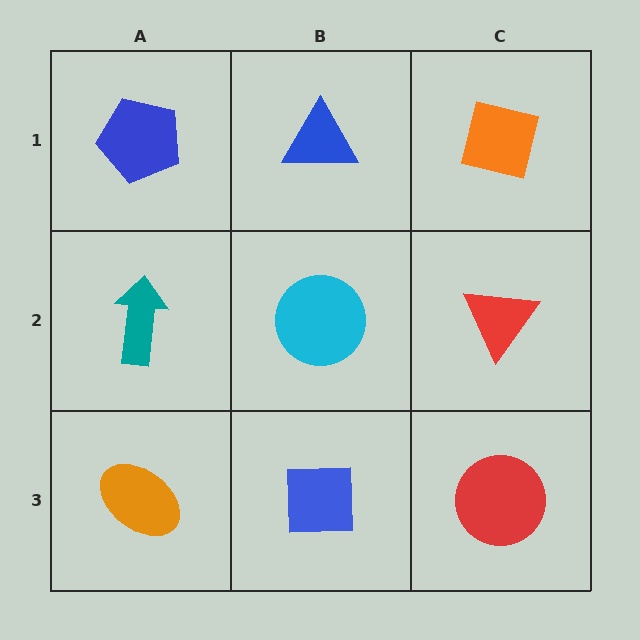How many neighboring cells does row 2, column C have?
3.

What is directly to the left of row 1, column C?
A blue triangle.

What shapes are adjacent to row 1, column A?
A teal arrow (row 2, column A), a blue triangle (row 1, column B).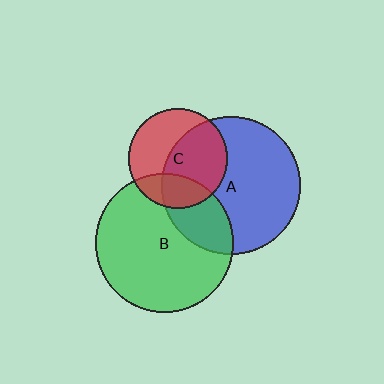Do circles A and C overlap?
Yes.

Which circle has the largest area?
Circle A (blue).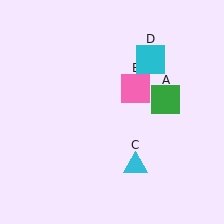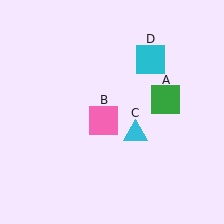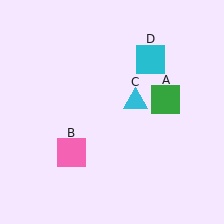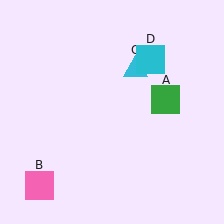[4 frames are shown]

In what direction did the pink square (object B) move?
The pink square (object B) moved down and to the left.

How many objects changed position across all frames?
2 objects changed position: pink square (object B), cyan triangle (object C).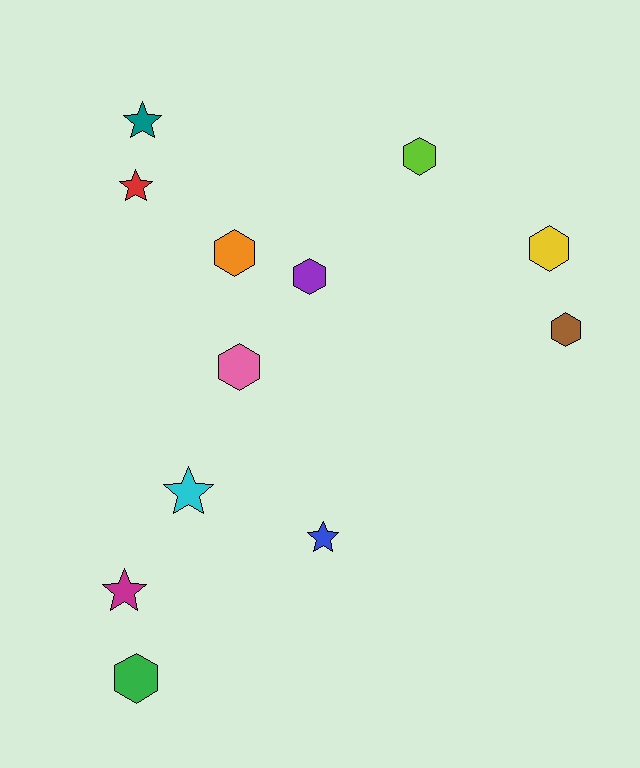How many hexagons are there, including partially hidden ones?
There are 7 hexagons.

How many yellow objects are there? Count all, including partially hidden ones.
There is 1 yellow object.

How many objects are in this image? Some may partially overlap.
There are 12 objects.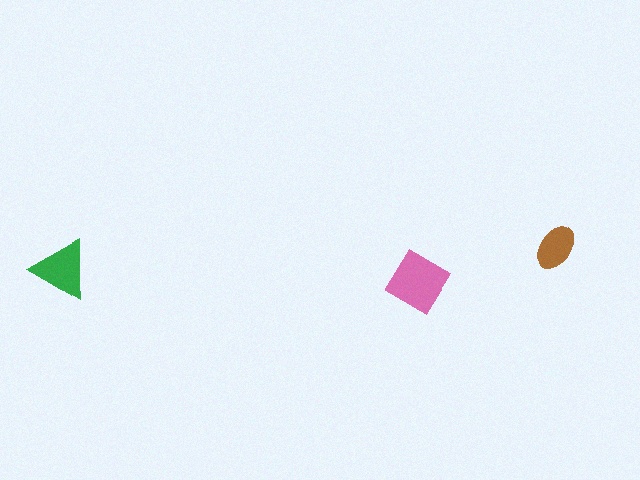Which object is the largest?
The pink diamond.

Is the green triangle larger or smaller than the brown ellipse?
Larger.